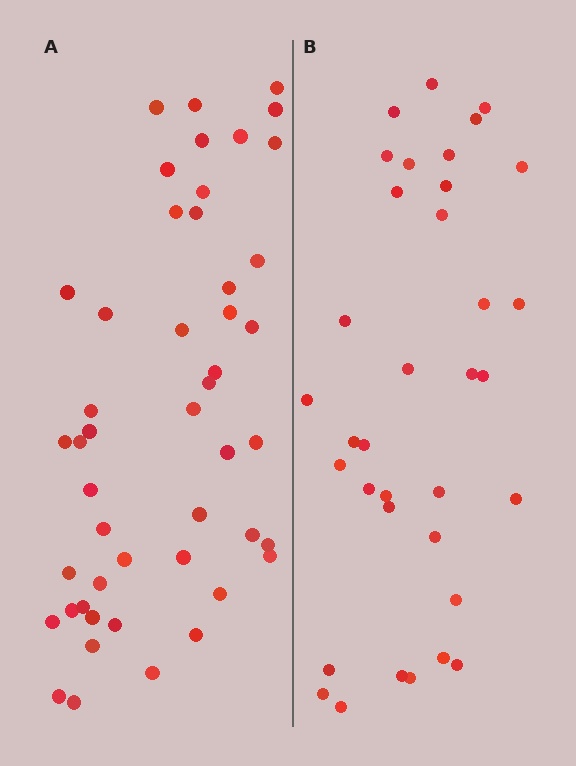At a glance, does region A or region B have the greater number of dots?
Region A (the left region) has more dots.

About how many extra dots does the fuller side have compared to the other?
Region A has approximately 15 more dots than region B.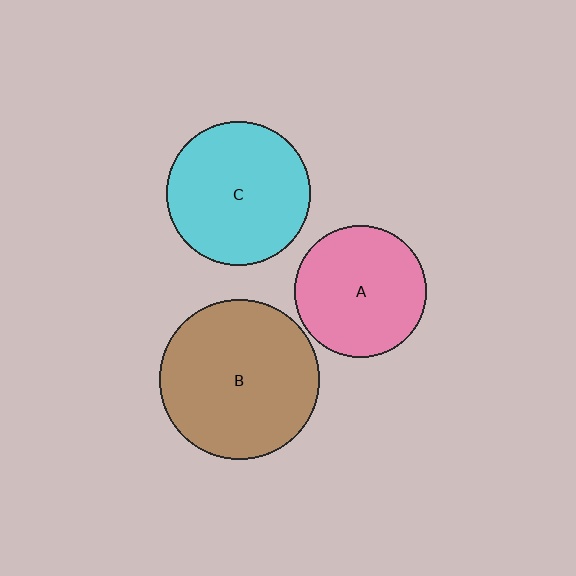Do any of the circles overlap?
No, none of the circles overlap.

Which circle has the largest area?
Circle B (brown).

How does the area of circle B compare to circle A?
Approximately 1.5 times.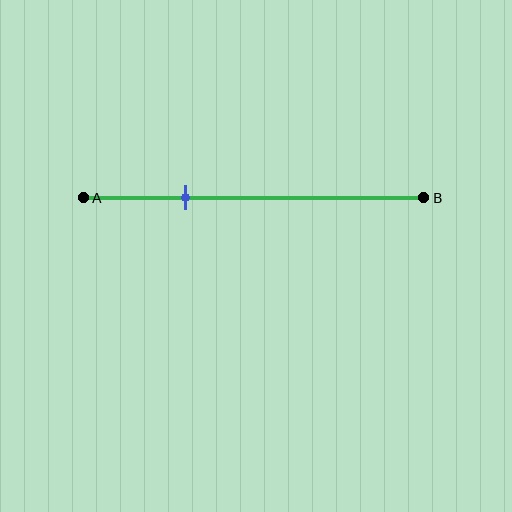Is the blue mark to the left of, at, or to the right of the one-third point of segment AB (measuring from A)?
The blue mark is to the left of the one-third point of segment AB.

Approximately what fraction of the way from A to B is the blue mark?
The blue mark is approximately 30% of the way from A to B.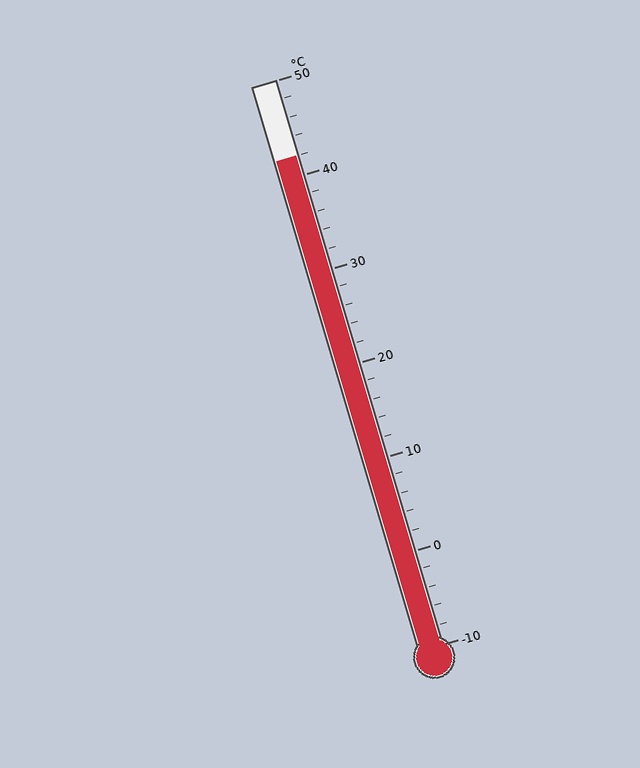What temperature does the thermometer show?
The thermometer shows approximately 42°C.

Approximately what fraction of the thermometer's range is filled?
The thermometer is filled to approximately 85% of its range.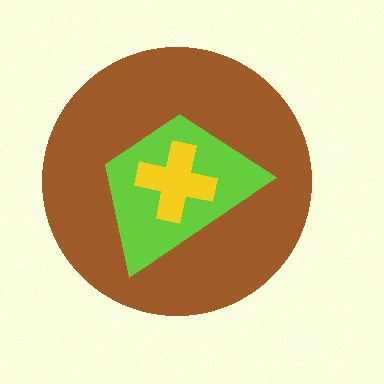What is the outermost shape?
The brown circle.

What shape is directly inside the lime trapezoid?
The yellow cross.